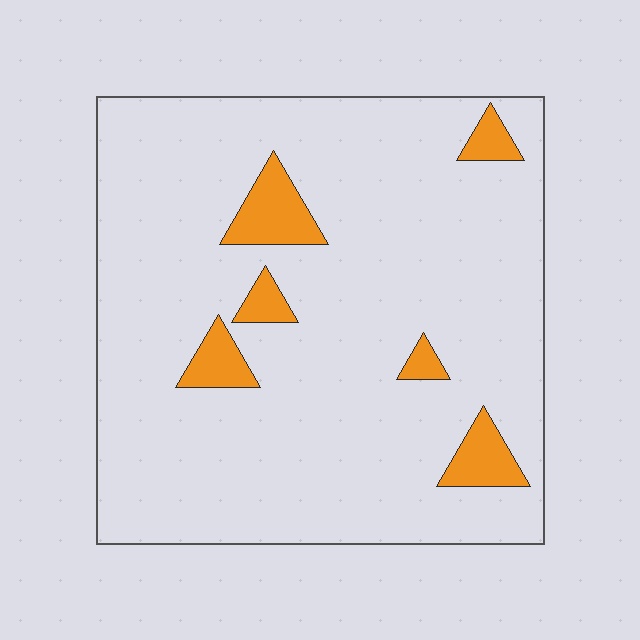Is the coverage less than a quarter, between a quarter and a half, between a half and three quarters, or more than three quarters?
Less than a quarter.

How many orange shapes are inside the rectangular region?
6.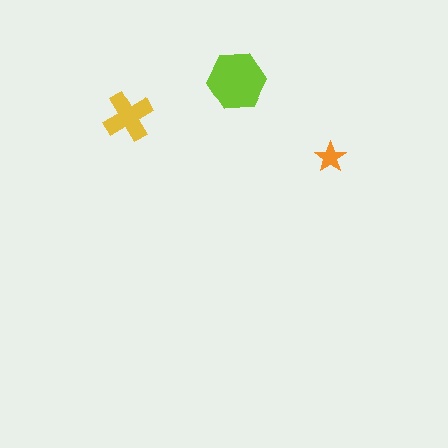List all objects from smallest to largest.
The orange star, the yellow cross, the lime hexagon.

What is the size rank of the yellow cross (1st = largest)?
2nd.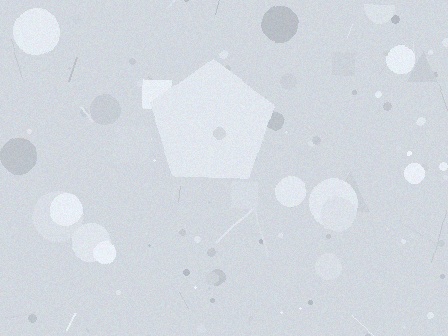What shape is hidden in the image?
A pentagon is hidden in the image.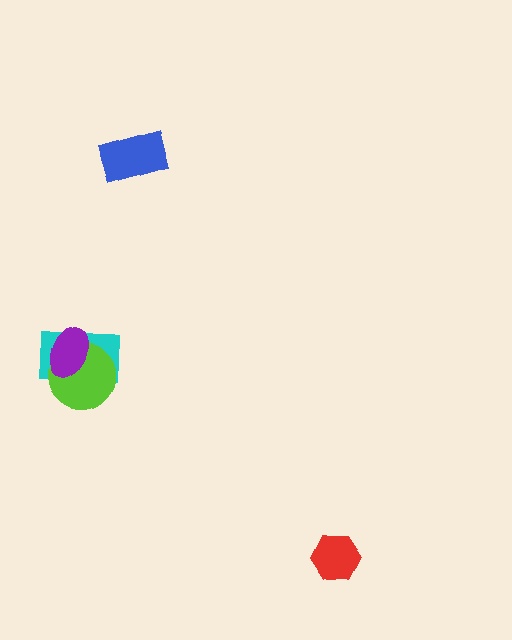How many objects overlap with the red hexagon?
0 objects overlap with the red hexagon.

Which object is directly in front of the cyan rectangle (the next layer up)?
The lime circle is directly in front of the cyan rectangle.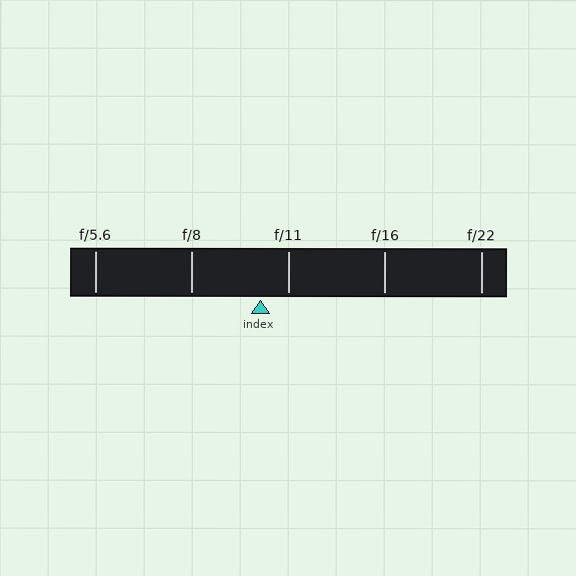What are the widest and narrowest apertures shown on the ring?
The widest aperture shown is f/5.6 and the narrowest is f/22.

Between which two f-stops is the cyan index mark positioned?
The index mark is between f/8 and f/11.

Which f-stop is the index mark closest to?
The index mark is closest to f/11.